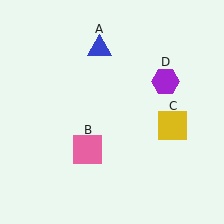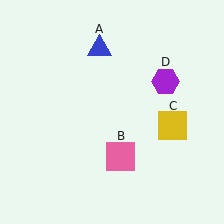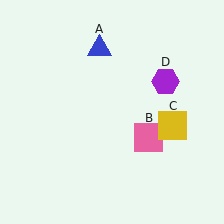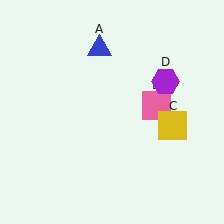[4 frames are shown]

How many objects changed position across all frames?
1 object changed position: pink square (object B).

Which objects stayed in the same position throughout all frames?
Blue triangle (object A) and yellow square (object C) and purple hexagon (object D) remained stationary.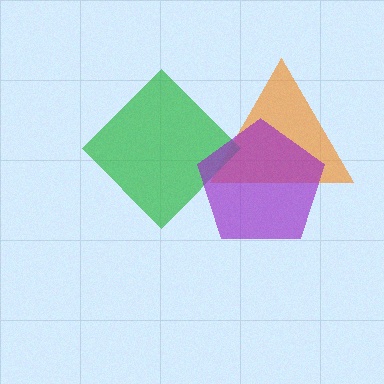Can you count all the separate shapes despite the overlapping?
Yes, there are 3 separate shapes.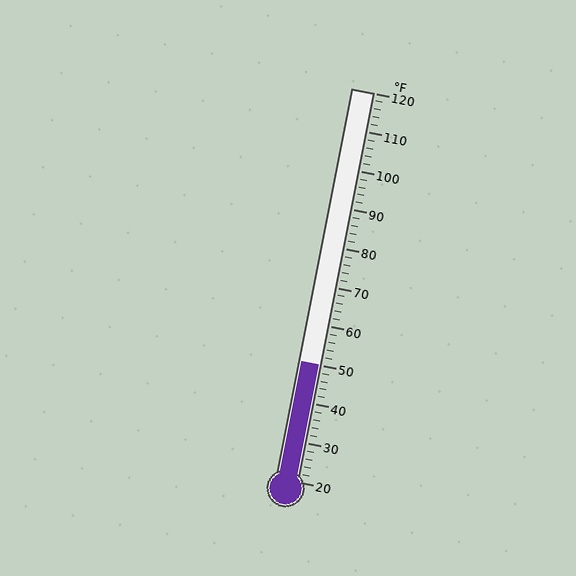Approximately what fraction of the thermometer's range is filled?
The thermometer is filled to approximately 30% of its range.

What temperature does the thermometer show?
The thermometer shows approximately 50°F.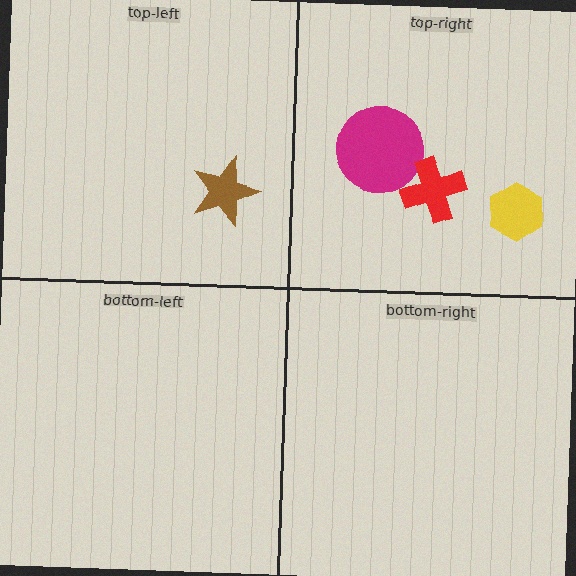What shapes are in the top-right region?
The magenta circle, the yellow hexagon, the red cross.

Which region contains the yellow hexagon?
The top-right region.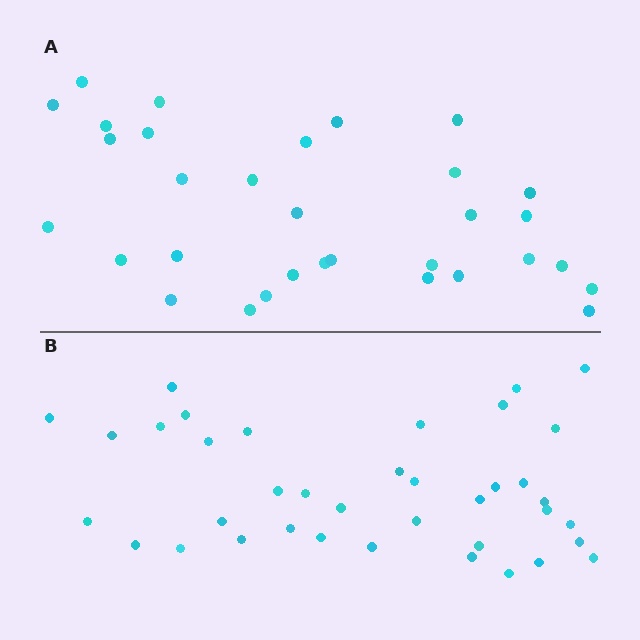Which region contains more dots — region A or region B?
Region B (the bottom region) has more dots.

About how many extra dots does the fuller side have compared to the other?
Region B has about 6 more dots than region A.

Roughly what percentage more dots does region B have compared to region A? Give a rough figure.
About 20% more.